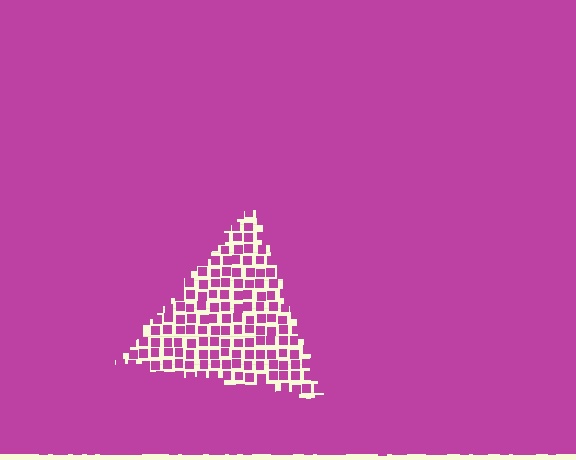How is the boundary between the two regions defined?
The boundary is defined by a change in element density (approximately 2.9x ratio). All elements are the same color, size, and shape.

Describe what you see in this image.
The image contains small magenta elements arranged at two different densities. A triangle-shaped region is visible where the elements are less densely packed than the surrounding area.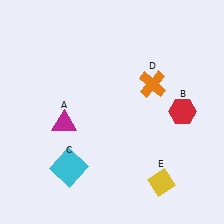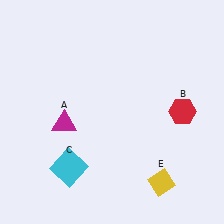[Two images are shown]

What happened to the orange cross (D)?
The orange cross (D) was removed in Image 2. It was in the top-right area of Image 1.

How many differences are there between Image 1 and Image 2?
There is 1 difference between the two images.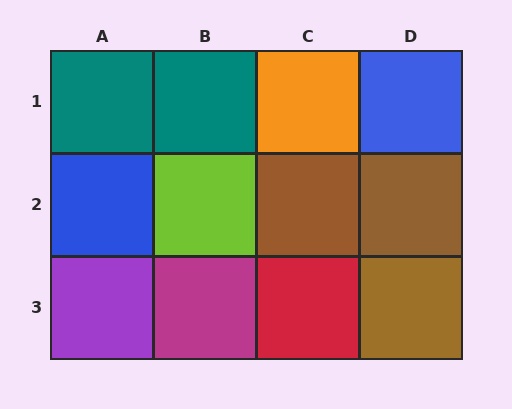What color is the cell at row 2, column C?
Brown.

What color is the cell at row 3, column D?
Brown.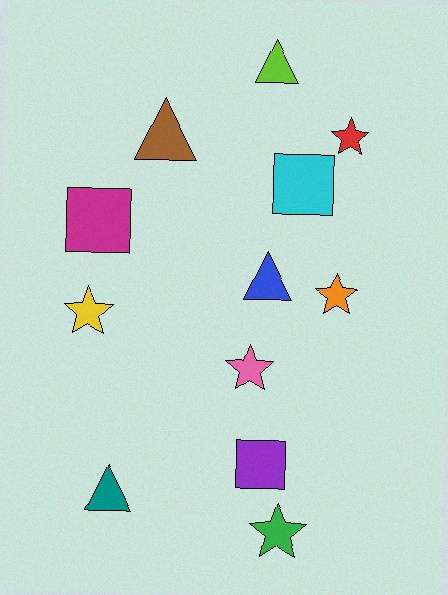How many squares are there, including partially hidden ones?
There are 3 squares.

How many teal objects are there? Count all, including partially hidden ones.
There is 1 teal object.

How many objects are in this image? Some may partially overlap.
There are 12 objects.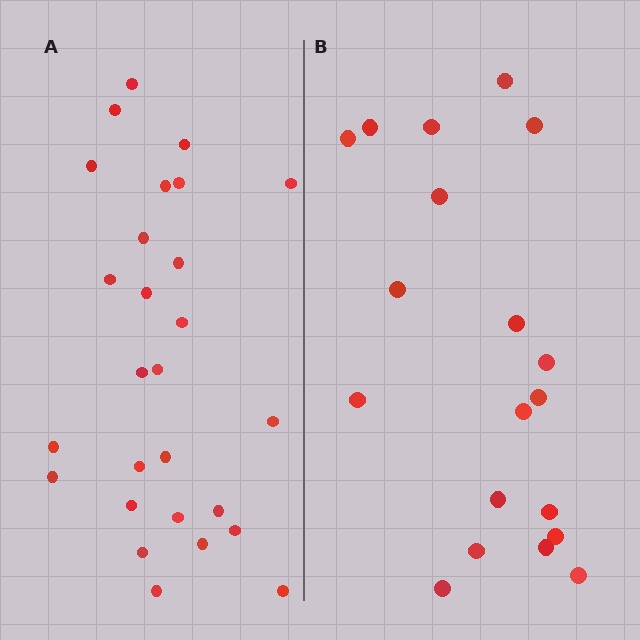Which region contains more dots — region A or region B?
Region A (the left region) has more dots.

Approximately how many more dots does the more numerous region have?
Region A has roughly 8 or so more dots than region B.